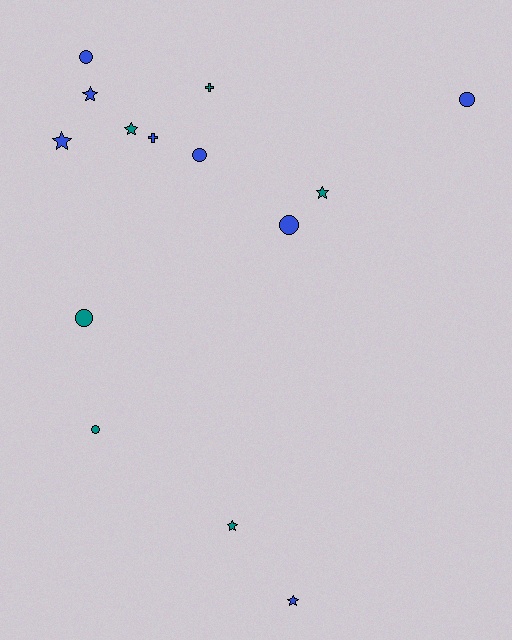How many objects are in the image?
There are 14 objects.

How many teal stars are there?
There are 3 teal stars.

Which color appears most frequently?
Blue, with 8 objects.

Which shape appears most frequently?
Circle, with 6 objects.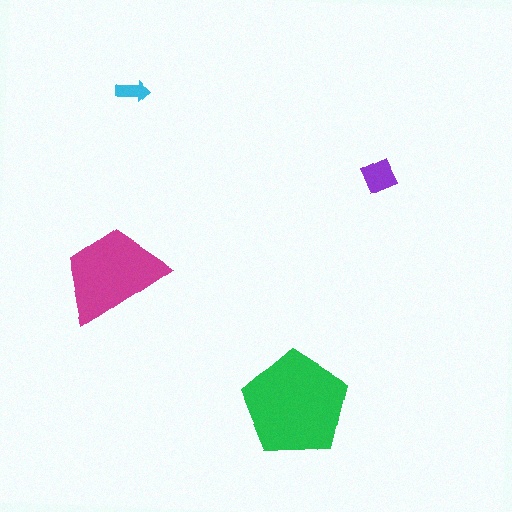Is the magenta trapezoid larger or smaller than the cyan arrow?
Larger.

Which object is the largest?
The green pentagon.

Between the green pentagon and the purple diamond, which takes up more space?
The green pentagon.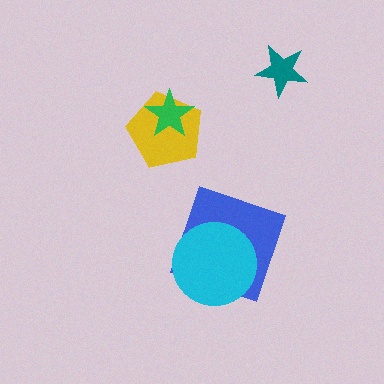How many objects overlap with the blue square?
1 object overlaps with the blue square.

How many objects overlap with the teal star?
0 objects overlap with the teal star.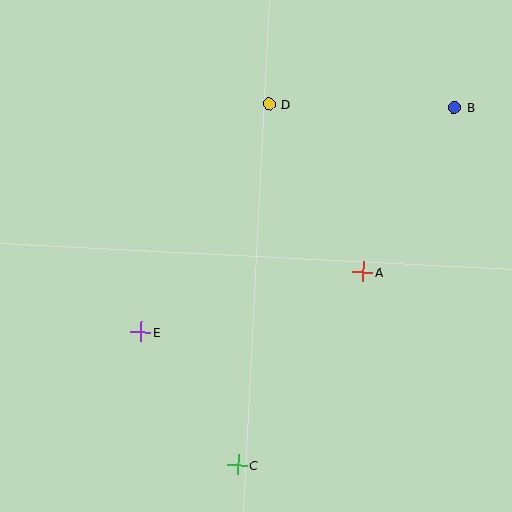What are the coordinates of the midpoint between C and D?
The midpoint between C and D is at (253, 285).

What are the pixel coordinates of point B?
Point B is at (454, 107).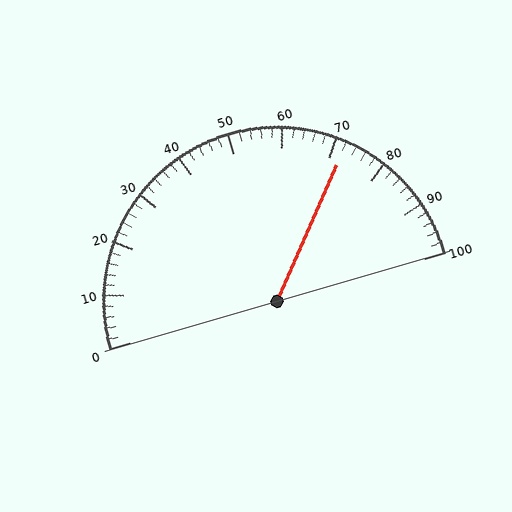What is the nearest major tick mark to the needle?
The nearest major tick mark is 70.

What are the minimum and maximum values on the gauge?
The gauge ranges from 0 to 100.